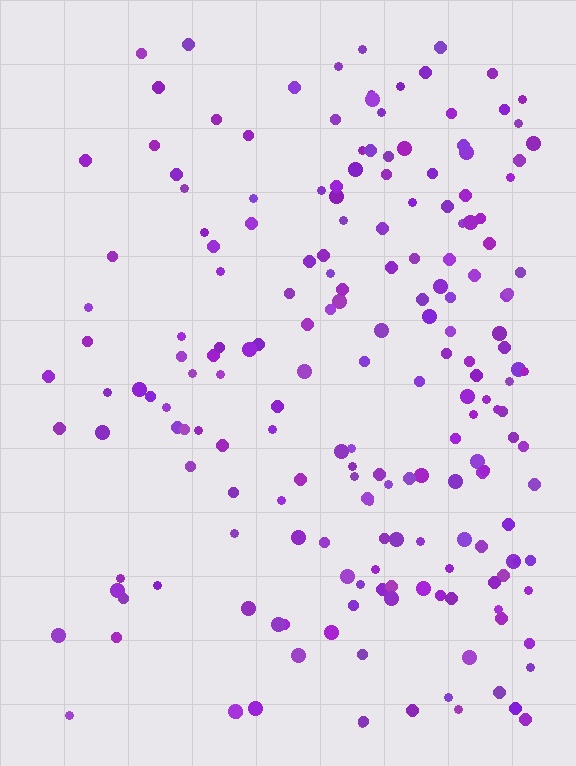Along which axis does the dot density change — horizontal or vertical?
Horizontal.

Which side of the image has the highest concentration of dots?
The right.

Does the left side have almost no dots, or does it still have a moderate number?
Still a moderate number, just noticeably fewer than the right.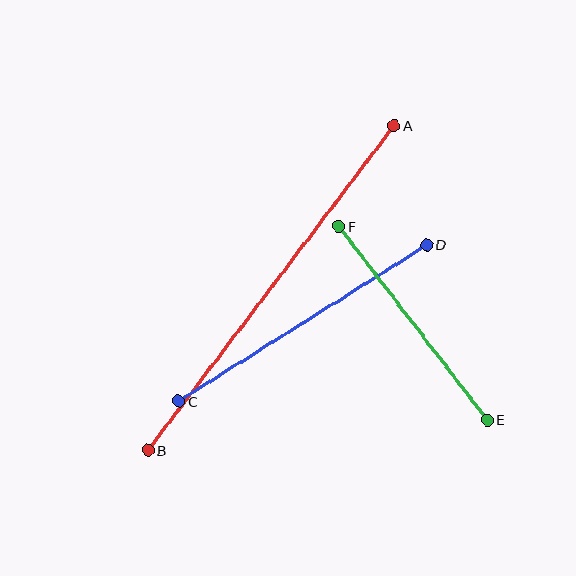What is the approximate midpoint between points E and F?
The midpoint is at approximately (413, 323) pixels.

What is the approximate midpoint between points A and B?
The midpoint is at approximately (271, 288) pixels.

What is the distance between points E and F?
The distance is approximately 244 pixels.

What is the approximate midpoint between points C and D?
The midpoint is at approximately (303, 323) pixels.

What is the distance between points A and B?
The distance is approximately 408 pixels.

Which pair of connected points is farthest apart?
Points A and B are farthest apart.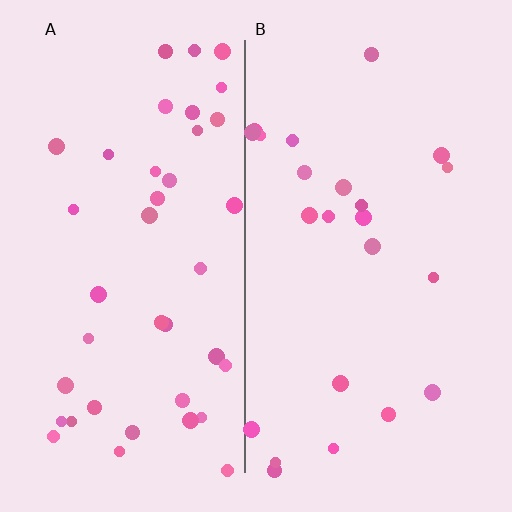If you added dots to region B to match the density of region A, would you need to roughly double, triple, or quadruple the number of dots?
Approximately double.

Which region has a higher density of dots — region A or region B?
A (the left).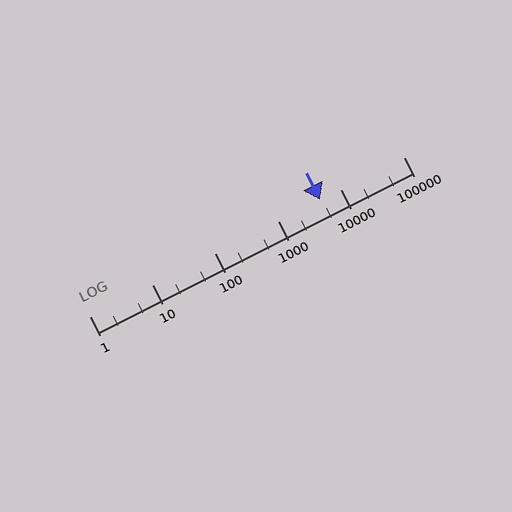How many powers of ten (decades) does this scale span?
The scale spans 5 decades, from 1 to 100000.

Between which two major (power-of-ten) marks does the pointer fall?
The pointer is between 1000 and 10000.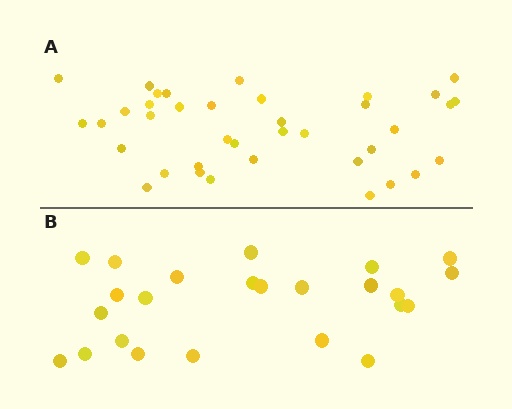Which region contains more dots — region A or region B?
Region A (the top region) has more dots.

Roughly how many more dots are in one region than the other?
Region A has approximately 15 more dots than region B.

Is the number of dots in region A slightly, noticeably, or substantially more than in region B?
Region A has substantially more. The ratio is roughly 1.6 to 1.